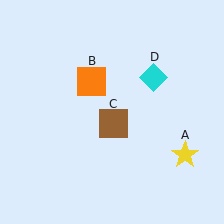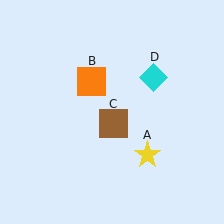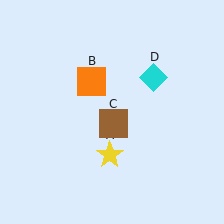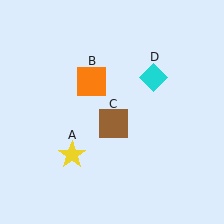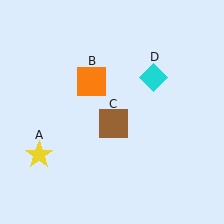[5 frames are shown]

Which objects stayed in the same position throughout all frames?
Orange square (object B) and brown square (object C) and cyan diamond (object D) remained stationary.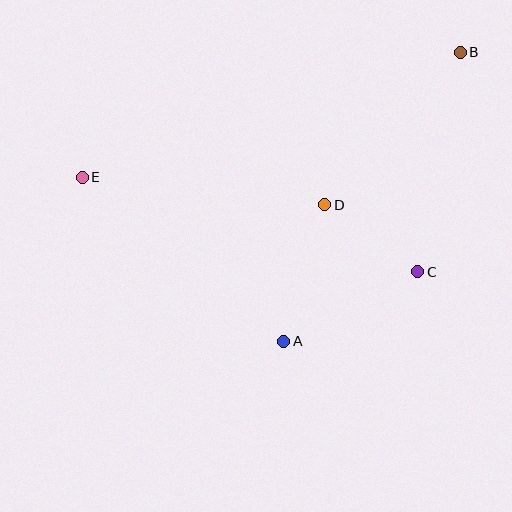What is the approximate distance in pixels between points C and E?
The distance between C and E is approximately 348 pixels.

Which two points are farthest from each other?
Points B and E are farthest from each other.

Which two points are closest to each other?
Points C and D are closest to each other.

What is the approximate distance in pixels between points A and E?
The distance between A and E is approximately 260 pixels.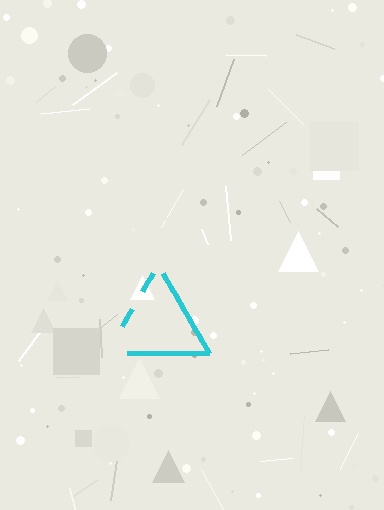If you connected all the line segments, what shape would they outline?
They would outline a triangle.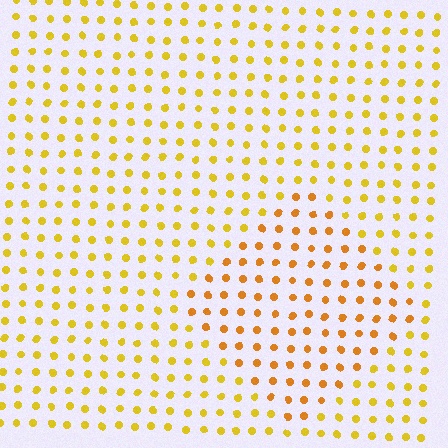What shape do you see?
I see a diamond.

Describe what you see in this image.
The image is filled with small yellow elements in a uniform arrangement. A diamond-shaped region is visible where the elements are tinted to a slightly different hue, forming a subtle color boundary.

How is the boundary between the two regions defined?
The boundary is defined purely by a slight shift in hue (about 22 degrees). Spacing, size, and orientation are identical on both sides.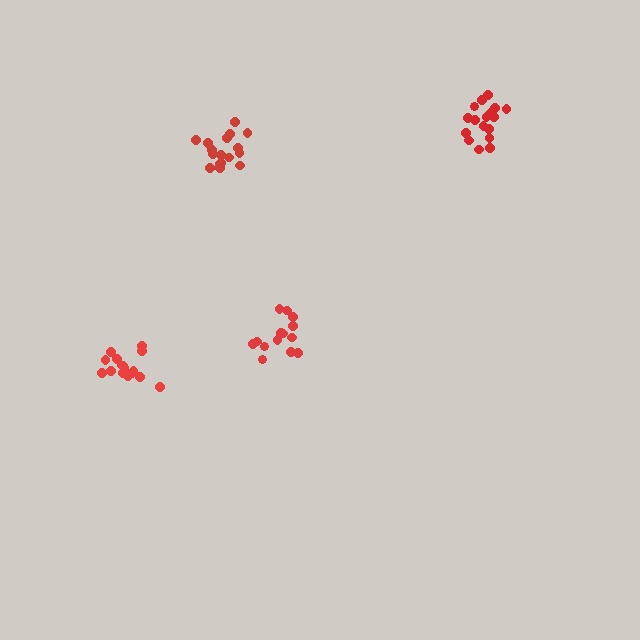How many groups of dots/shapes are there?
There are 4 groups.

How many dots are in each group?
Group 1: 17 dots, Group 2: 17 dots, Group 3: 14 dots, Group 4: 17 dots (65 total).